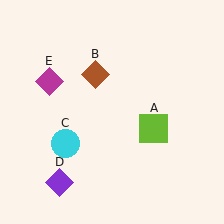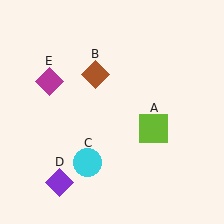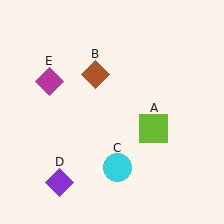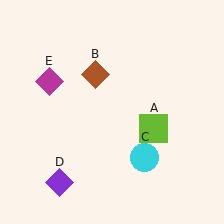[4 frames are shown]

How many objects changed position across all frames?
1 object changed position: cyan circle (object C).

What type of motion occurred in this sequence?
The cyan circle (object C) rotated counterclockwise around the center of the scene.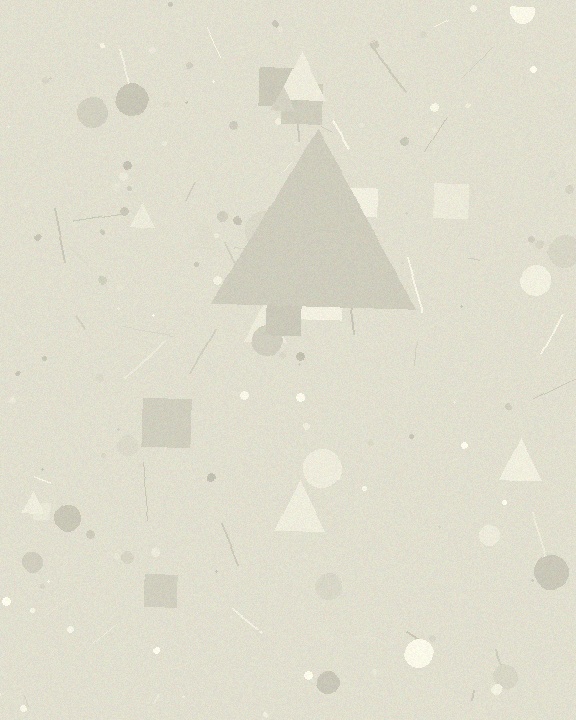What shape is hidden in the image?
A triangle is hidden in the image.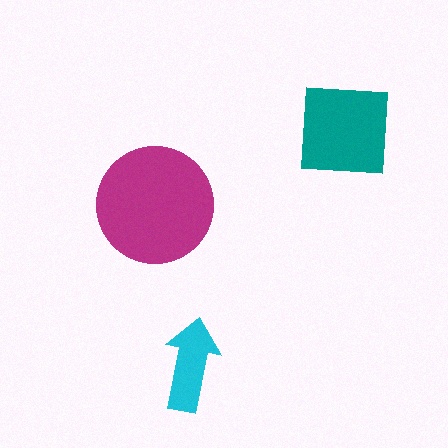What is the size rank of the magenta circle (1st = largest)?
1st.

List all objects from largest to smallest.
The magenta circle, the teal square, the cyan arrow.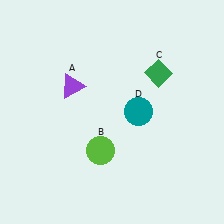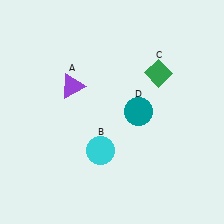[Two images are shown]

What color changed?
The circle (B) changed from lime in Image 1 to cyan in Image 2.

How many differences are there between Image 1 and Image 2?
There is 1 difference between the two images.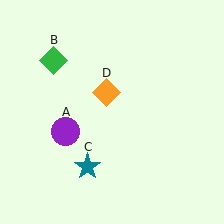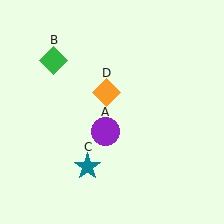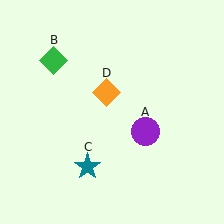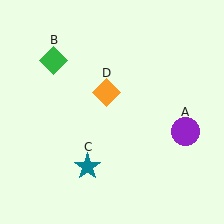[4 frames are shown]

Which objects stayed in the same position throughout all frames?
Green diamond (object B) and teal star (object C) and orange diamond (object D) remained stationary.